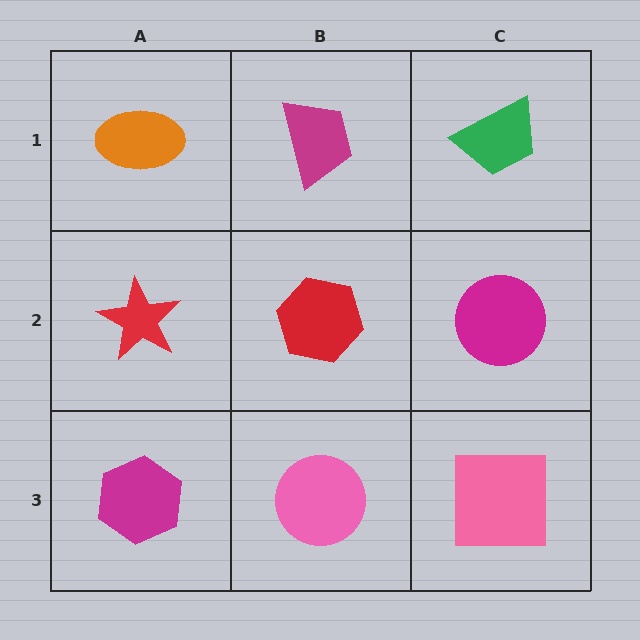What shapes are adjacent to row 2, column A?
An orange ellipse (row 1, column A), a magenta hexagon (row 3, column A), a red hexagon (row 2, column B).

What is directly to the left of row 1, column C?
A magenta trapezoid.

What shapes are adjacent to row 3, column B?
A red hexagon (row 2, column B), a magenta hexagon (row 3, column A), a pink square (row 3, column C).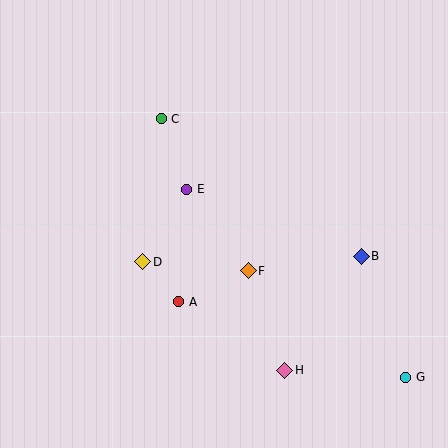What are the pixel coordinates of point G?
Point G is at (406, 377).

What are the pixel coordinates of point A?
Point A is at (179, 302).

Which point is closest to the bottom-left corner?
Point A is closest to the bottom-left corner.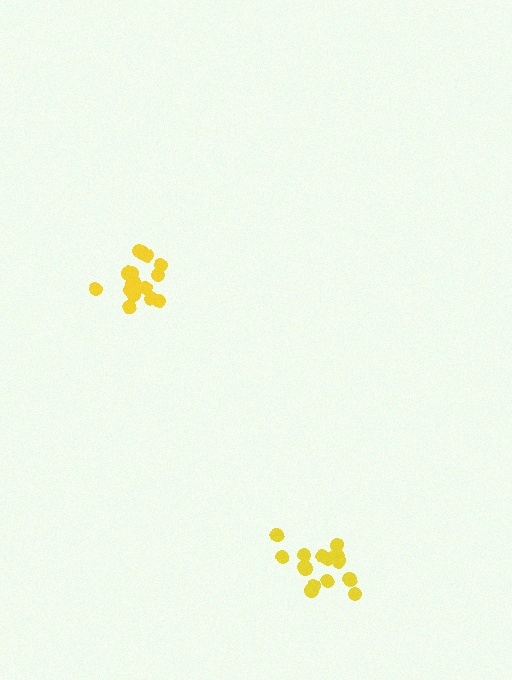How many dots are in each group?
Group 1: 16 dots, Group 2: 16 dots (32 total).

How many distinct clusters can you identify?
There are 2 distinct clusters.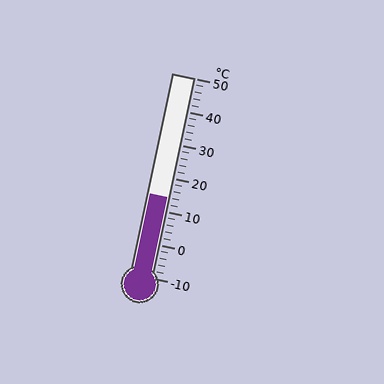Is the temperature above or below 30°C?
The temperature is below 30°C.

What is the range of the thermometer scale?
The thermometer scale ranges from -10°C to 50°C.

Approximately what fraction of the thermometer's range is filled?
The thermometer is filled to approximately 40% of its range.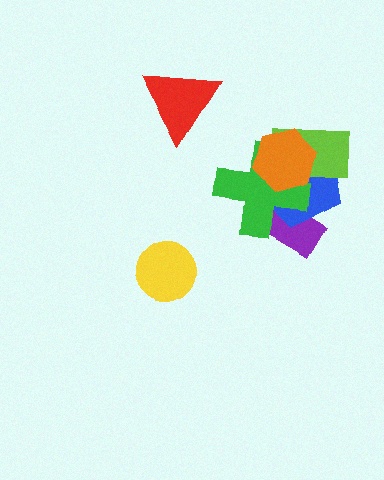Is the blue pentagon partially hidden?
Yes, it is partially covered by another shape.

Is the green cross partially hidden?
Yes, it is partially covered by another shape.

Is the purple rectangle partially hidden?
Yes, it is partially covered by another shape.